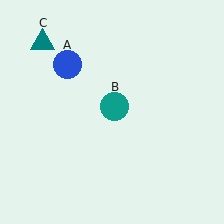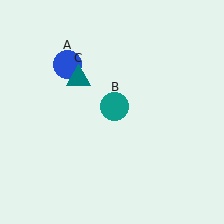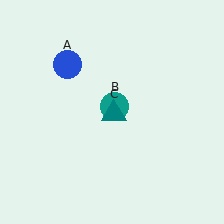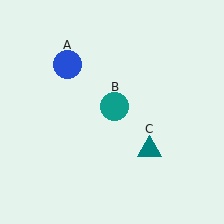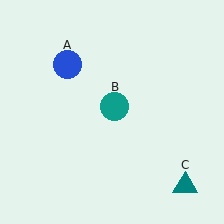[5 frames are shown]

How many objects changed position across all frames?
1 object changed position: teal triangle (object C).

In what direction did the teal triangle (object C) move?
The teal triangle (object C) moved down and to the right.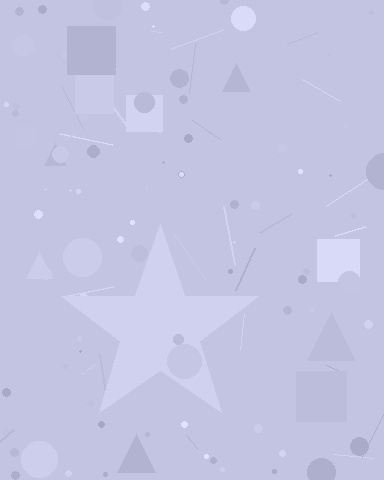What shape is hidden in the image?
A star is hidden in the image.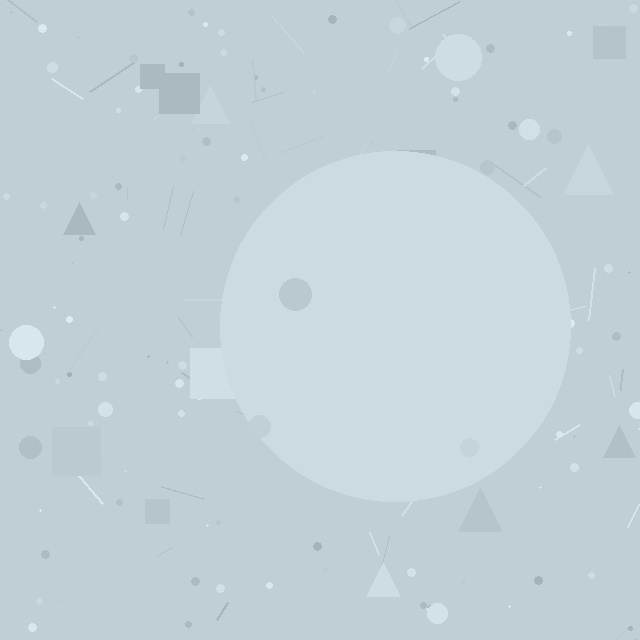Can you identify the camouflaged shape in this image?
The camouflaged shape is a circle.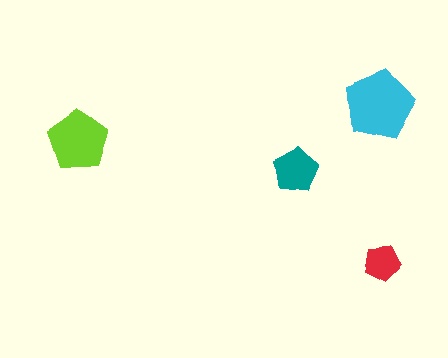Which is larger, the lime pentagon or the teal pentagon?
The lime one.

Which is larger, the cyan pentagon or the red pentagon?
The cyan one.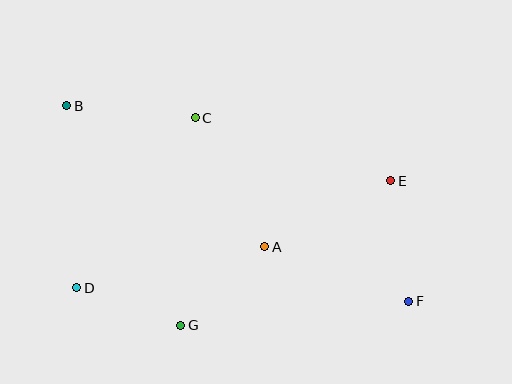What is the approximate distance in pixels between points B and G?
The distance between B and G is approximately 247 pixels.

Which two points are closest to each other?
Points D and G are closest to each other.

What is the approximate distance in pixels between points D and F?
The distance between D and F is approximately 332 pixels.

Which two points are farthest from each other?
Points B and F are farthest from each other.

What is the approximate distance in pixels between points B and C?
The distance between B and C is approximately 129 pixels.